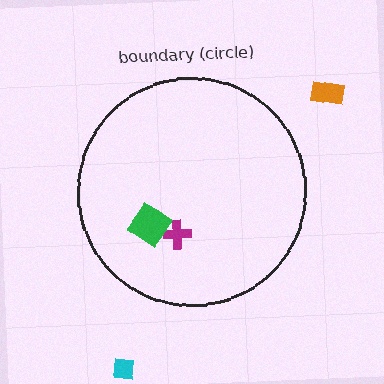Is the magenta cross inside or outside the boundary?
Inside.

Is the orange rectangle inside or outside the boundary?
Outside.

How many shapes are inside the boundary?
2 inside, 2 outside.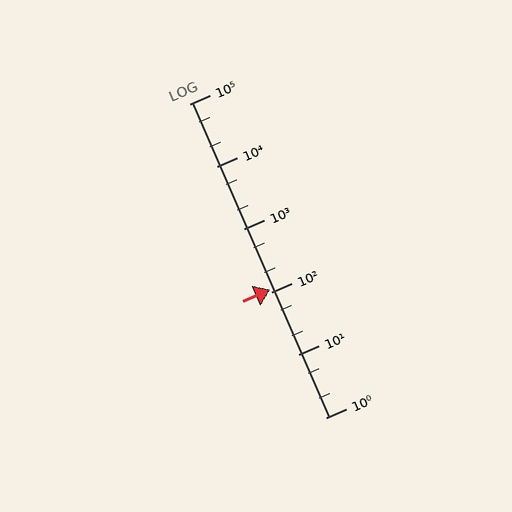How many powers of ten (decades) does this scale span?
The scale spans 5 decades, from 1 to 100000.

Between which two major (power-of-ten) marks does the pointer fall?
The pointer is between 100 and 1000.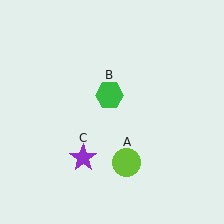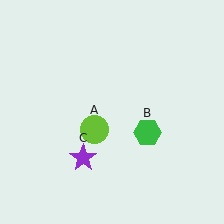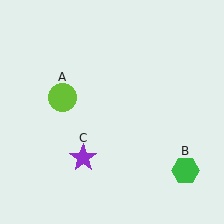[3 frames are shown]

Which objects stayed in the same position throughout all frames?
Purple star (object C) remained stationary.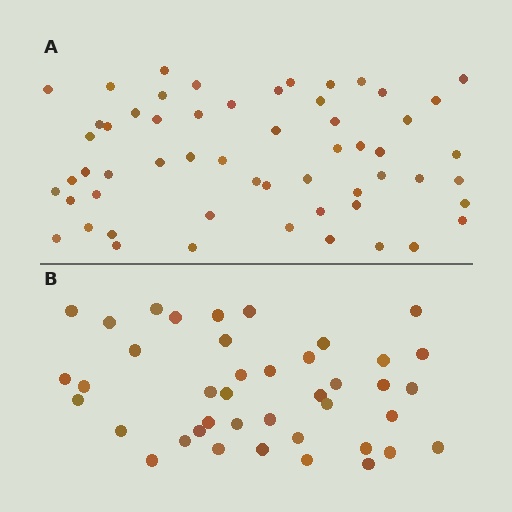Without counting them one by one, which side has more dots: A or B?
Region A (the top region) has more dots.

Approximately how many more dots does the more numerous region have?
Region A has approximately 15 more dots than region B.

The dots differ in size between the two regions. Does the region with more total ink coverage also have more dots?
No. Region B has more total ink coverage because its dots are larger, but region A actually contains more individual dots. Total area can be misleading — the number of items is what matters here.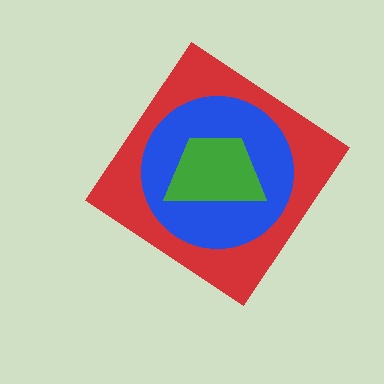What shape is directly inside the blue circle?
The green trapezoid.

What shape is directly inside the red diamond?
The blue circle.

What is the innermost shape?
The green trapezoid.